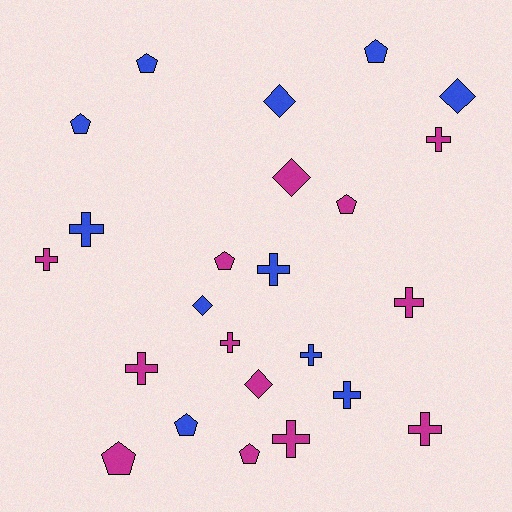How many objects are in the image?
There are 24 objects.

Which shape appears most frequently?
Cross, with 11 objects.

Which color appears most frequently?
Magenta, with 13 objects.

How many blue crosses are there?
There are 4 blue crosses.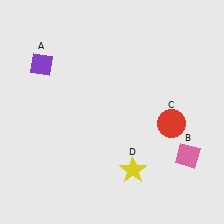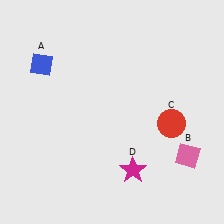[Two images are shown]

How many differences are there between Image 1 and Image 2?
There are 2 differences between the two images.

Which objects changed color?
A changed from purple to blue. D changed from yellow to magenta.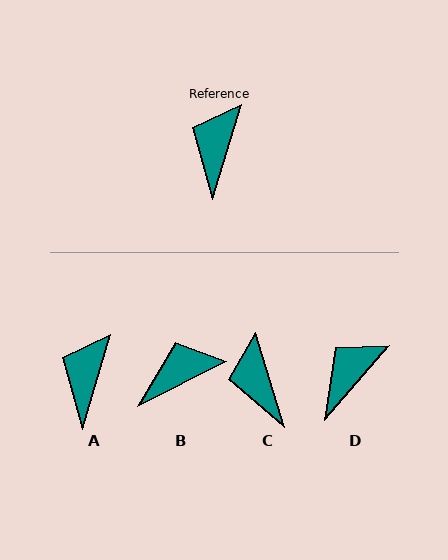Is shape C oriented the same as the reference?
No, it is off by about 34 degrees.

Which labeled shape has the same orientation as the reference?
A.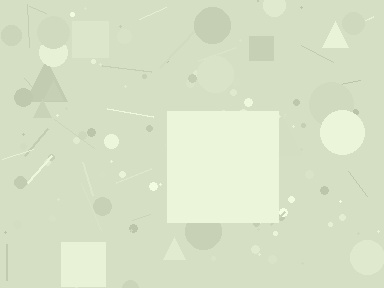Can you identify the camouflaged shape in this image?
The camouflaged shape is a square.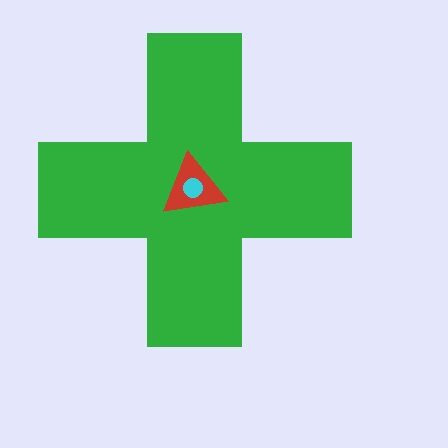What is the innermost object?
The cyan circle.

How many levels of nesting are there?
3.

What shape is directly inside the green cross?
The red triangle.